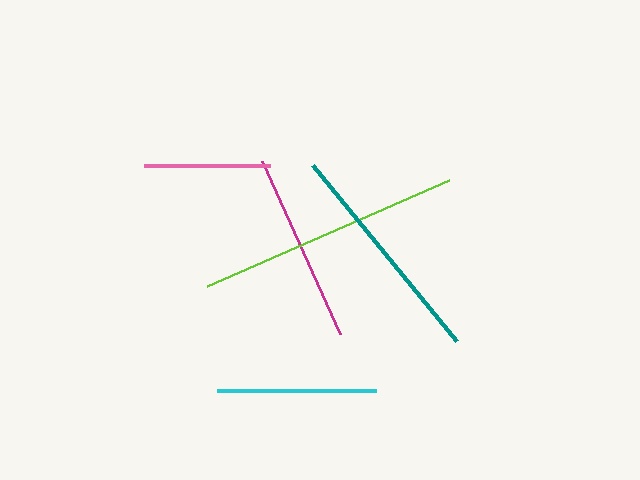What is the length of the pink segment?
The pink segment is approximately 126 pixels long.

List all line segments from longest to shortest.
From longest to shortest: lime, teal, magenta, cyan, pink.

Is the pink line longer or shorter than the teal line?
The teal line is longer than the pink line.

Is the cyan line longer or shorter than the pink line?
The cyan line is longer than the pink line.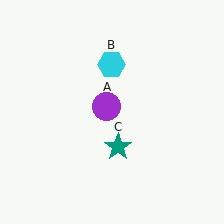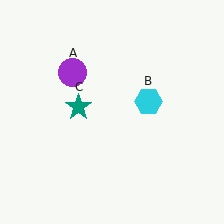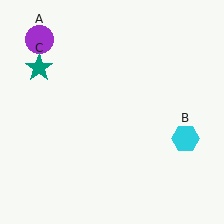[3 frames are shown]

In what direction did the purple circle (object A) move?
The purple circle (object A) moved up and to the left.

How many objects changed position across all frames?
3 objects changed position: purple circle (object A), cyan hexagon (object B), teal star (object C).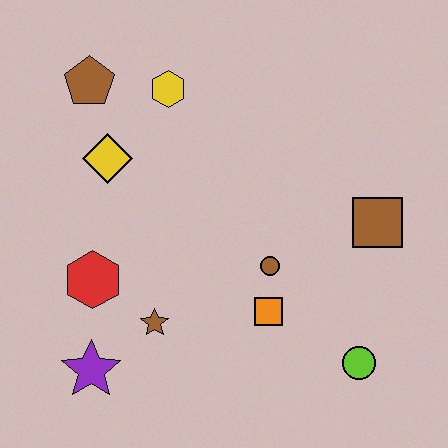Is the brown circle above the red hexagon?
Yes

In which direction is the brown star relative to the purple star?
The brown star is to the right of the purple star.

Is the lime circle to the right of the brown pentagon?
Yes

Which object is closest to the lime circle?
The orange square is closest to the lime circle.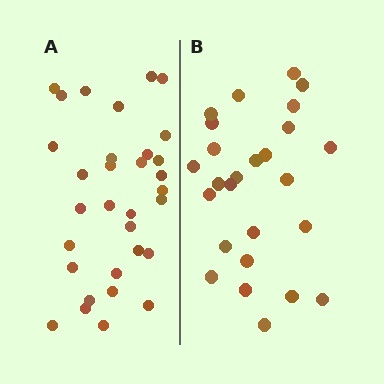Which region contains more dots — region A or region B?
Region A (the left region) has more dots.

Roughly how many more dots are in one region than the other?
Region A has about 6 more dots than region B.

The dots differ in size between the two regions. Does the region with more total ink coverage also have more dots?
No. Region B has more total ink coverage because its dots are larger, but region A actually contains more individual dots. Total area can be misleading — the number of items is what matters here.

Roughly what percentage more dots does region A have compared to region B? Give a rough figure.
About 25% more.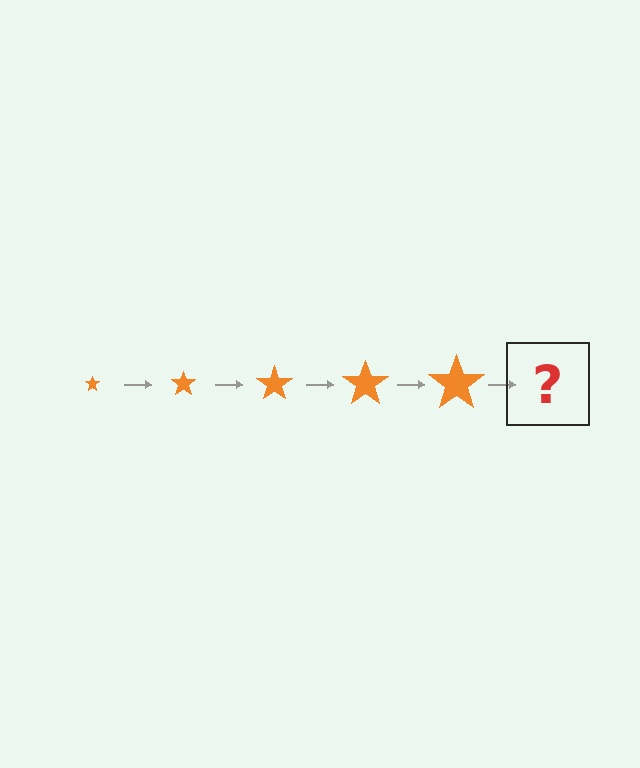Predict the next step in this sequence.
The next step is an orange star, larger than the previous one.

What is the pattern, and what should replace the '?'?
The pattern is that the star gets progressively larger each step. The '?' should be an orange star, larger than the previous one.